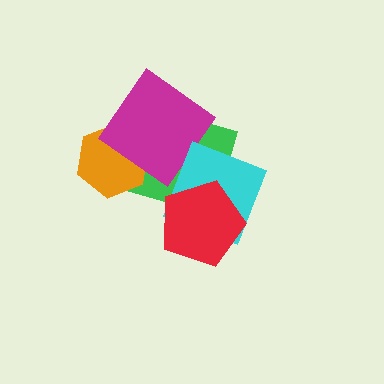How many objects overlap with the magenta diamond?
2 objects overlap with the magenta diamond.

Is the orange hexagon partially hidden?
Yes, it is partially covered by another shape.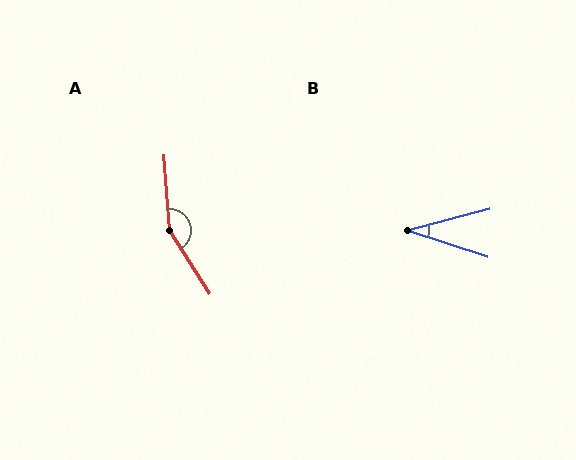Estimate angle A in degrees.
Approximately 152 degrees.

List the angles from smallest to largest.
B (33°), A (152°).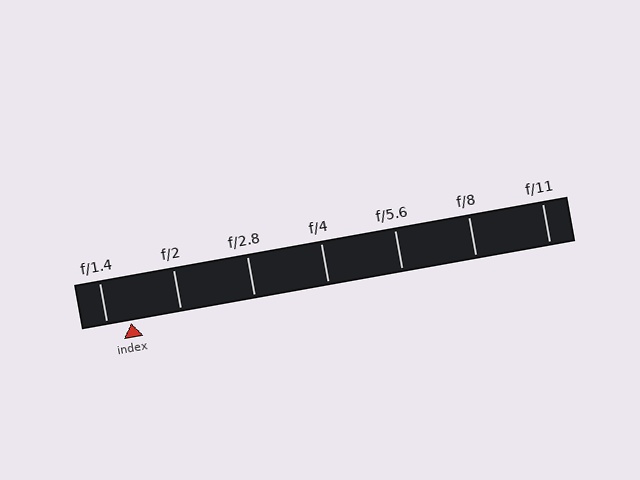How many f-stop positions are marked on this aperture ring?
There are 7 f-stop positions marked.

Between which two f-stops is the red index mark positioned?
The index mark is between f/1.4 and f/2.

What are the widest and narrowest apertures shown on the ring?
The widest aperture shown is f/1.4 and the narrowest is f/11.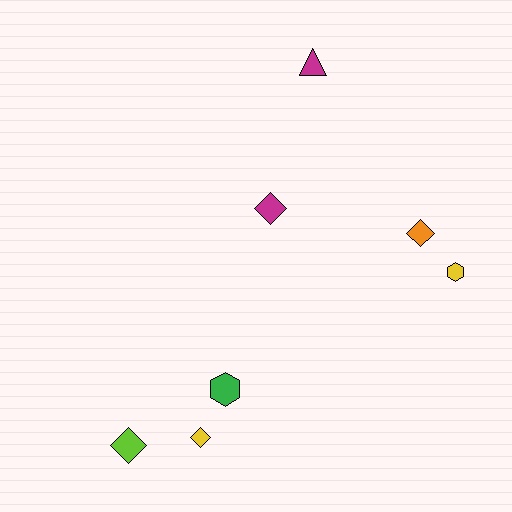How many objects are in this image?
There are 7 objects.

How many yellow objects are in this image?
There are 2 yellow objects.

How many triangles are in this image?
There is 1 triangle.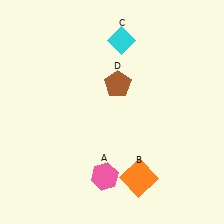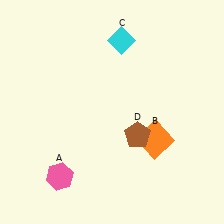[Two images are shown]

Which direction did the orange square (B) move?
The orange square (B) moved up.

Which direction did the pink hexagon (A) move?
The pink hexagon (A) moved left.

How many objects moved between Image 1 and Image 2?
3 objects moved between the two images.